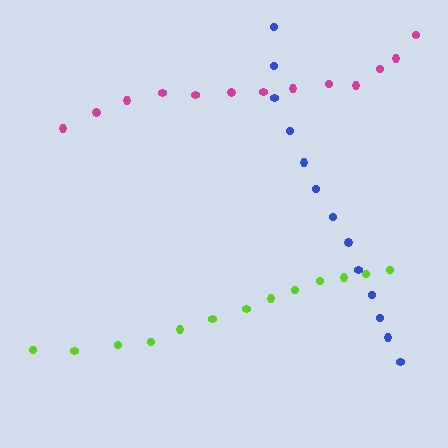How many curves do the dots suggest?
There are 3 distinct paths.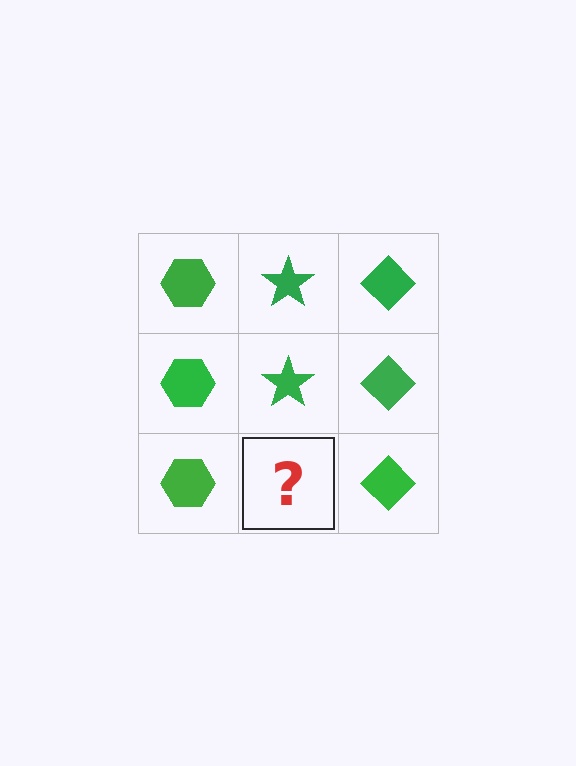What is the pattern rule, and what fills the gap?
The rule is that each column has a consistent shape. The gap should be filled with a green star.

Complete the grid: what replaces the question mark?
The question mark should be replaced with a green star.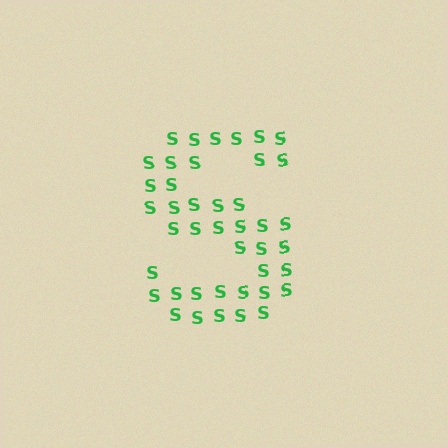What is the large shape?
The large shape is the letter S.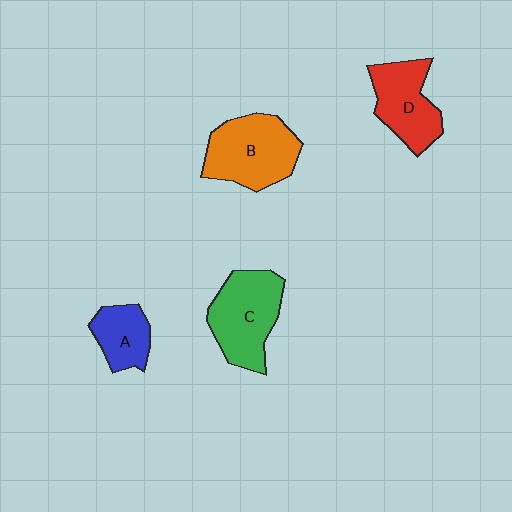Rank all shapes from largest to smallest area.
From largest to smallest: B (orange), C (green), D (red), A (blue).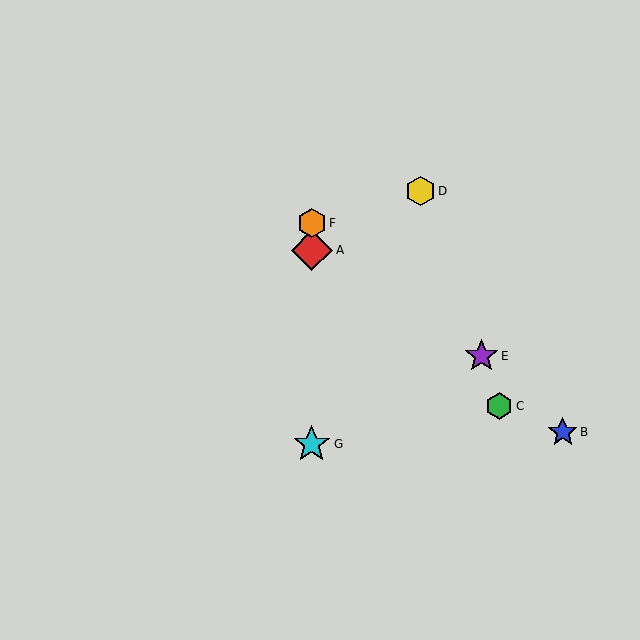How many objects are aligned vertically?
3 objects (A, F, G) are aligned vertically.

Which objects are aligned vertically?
Objects A, F, G are aligned vertically.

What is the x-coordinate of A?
Object A is at x≈312.